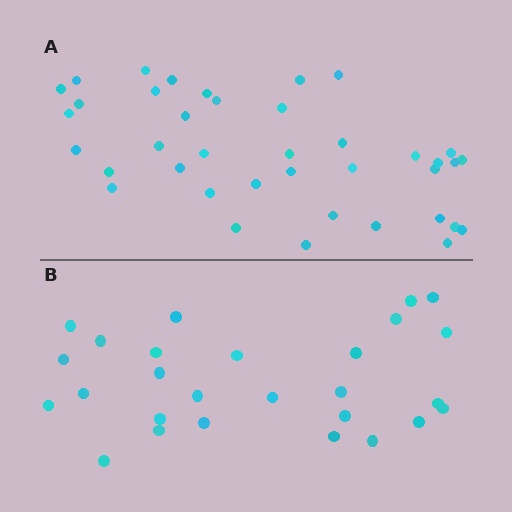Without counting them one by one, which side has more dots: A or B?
Region A (the top region) has more dots.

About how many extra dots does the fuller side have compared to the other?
Region A has roughly 12 or so more dots than region B.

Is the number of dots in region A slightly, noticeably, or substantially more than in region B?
Region A has noticeably more, but not dramatically so. The ratio is roughly 1.4 to 1.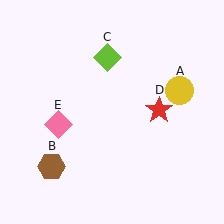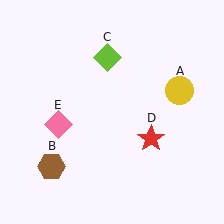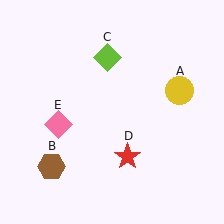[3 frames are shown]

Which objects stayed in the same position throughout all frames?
Yellow circle (object A) and brown hexagon (object B) and lime diamond (object C) and pink diamond (object E) remained stationary.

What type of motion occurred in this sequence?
The red star (object D) rotated clockwise around the center of the scene.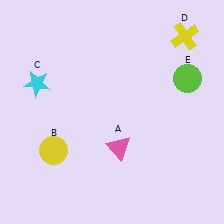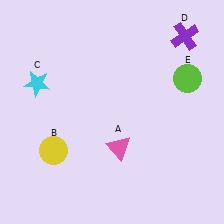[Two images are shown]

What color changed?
The cross (D) changed from yellow in Image 1 to purple in Image 2.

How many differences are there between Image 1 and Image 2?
There is 1 difference between the two images.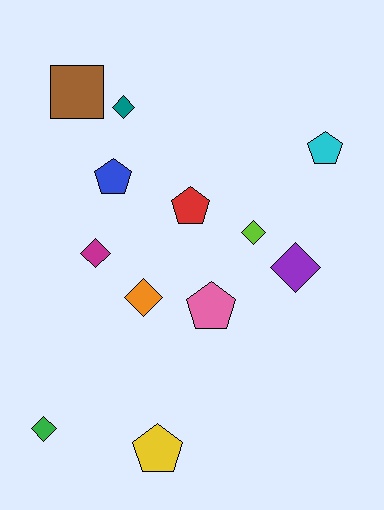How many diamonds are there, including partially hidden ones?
There are 6 diamonds.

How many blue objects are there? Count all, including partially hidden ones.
There is 1 blue object.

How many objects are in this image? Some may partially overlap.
There are 12 objects.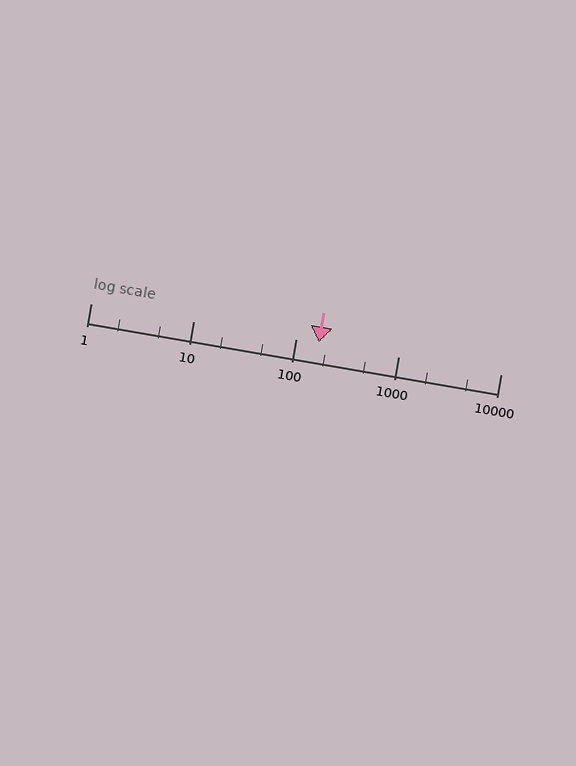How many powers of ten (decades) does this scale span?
The scale spans 4 decades, from 1 to 10000.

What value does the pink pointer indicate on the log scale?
The pointer indicates approximately 170.